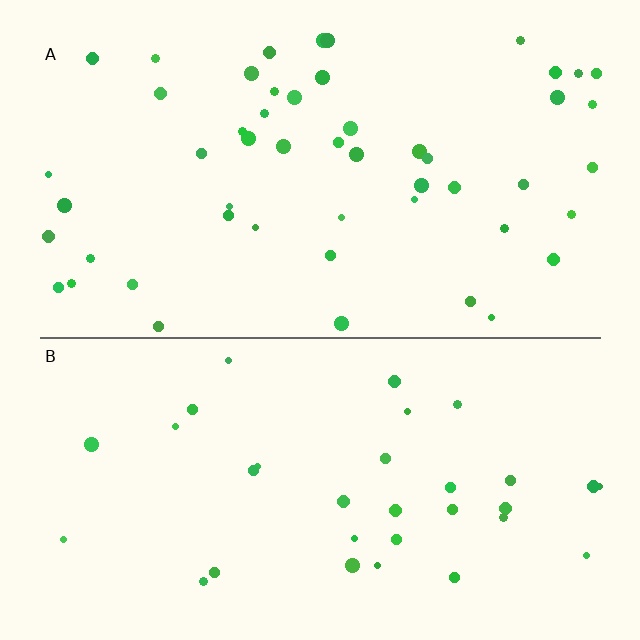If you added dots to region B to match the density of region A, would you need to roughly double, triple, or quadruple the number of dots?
Approximately double.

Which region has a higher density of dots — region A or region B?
A (the top).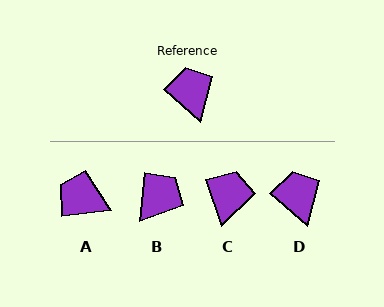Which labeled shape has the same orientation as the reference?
D.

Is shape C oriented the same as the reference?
No, it is off by about 31 degrees.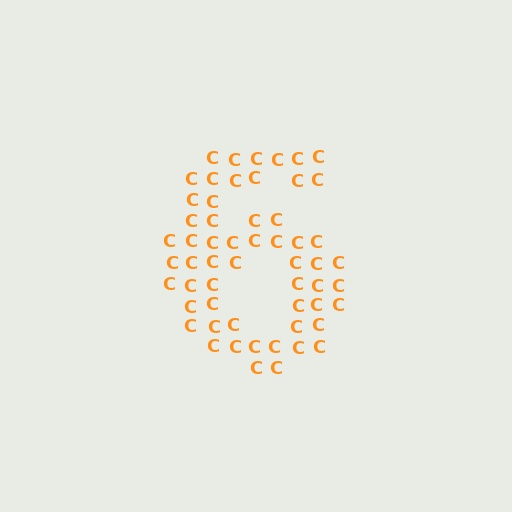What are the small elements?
The small elements are letter C's.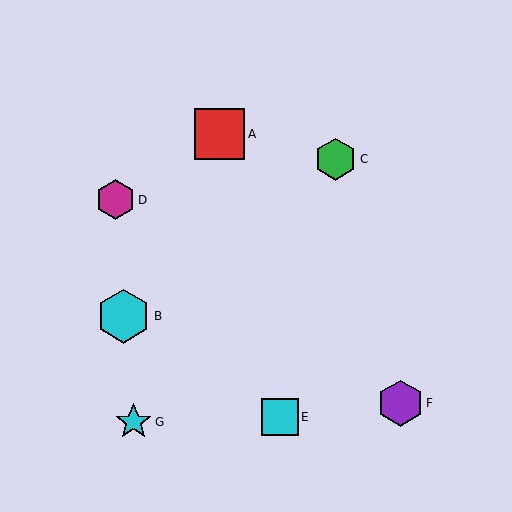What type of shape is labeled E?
Shape E is a cyan square.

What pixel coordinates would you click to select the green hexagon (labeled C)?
Click at (336, 159) to select the green hexagon C.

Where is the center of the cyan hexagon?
The center of the cyan hexagon is at (124, 316).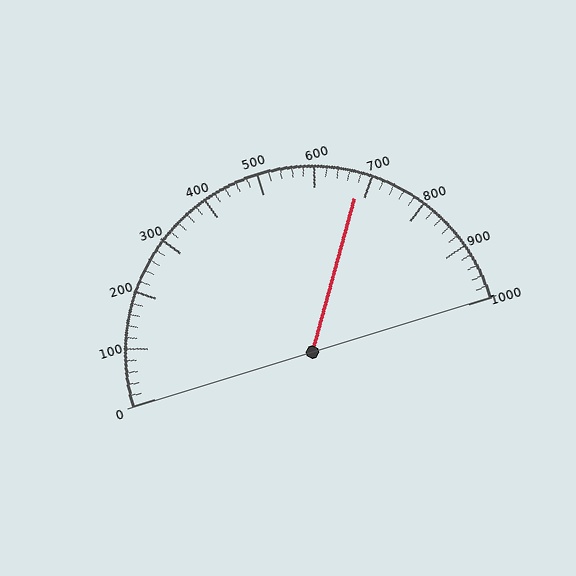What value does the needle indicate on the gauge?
The needle indicates approximately 680.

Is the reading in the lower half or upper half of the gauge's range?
The reading is in the upper half of the range (0 to 1000).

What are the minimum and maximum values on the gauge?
The gauge ranges from 0 to 1000.